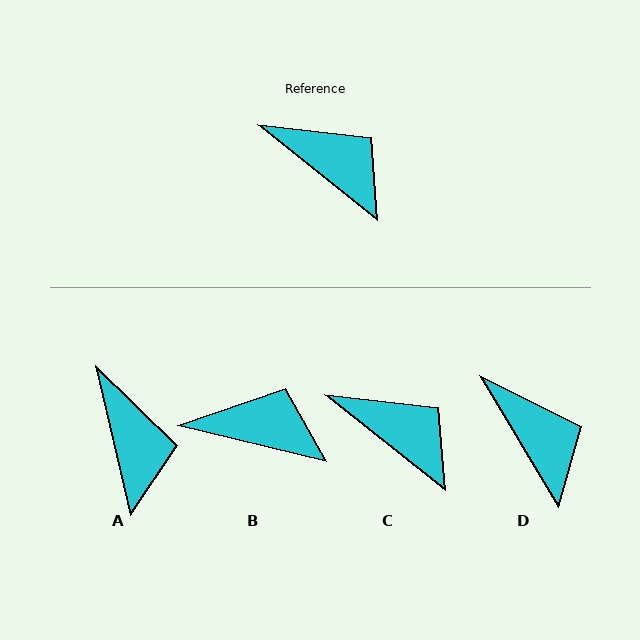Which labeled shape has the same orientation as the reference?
C.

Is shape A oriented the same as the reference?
No, it is off by about 38 degrees.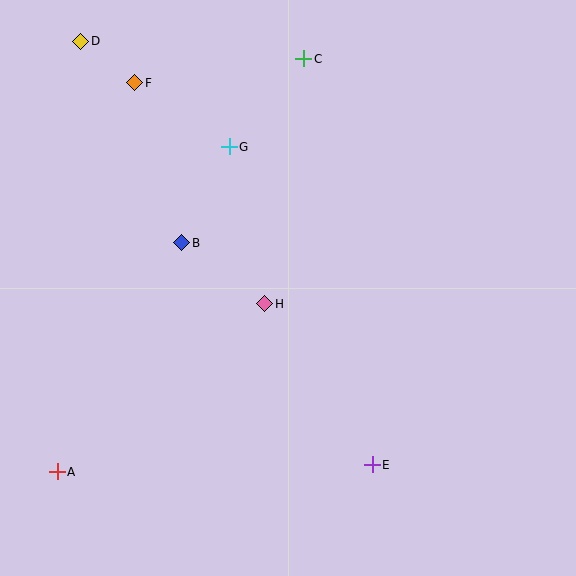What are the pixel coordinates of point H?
Point H is at (265, 304).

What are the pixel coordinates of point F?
Point F is at (135, 83).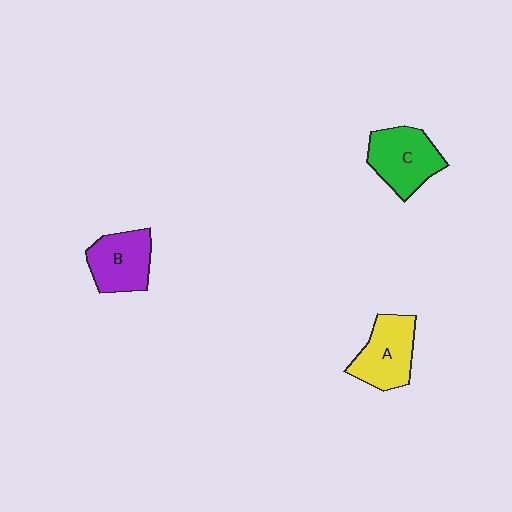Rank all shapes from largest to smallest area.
From largest to smallest: C (green), A (yellow), B (purple).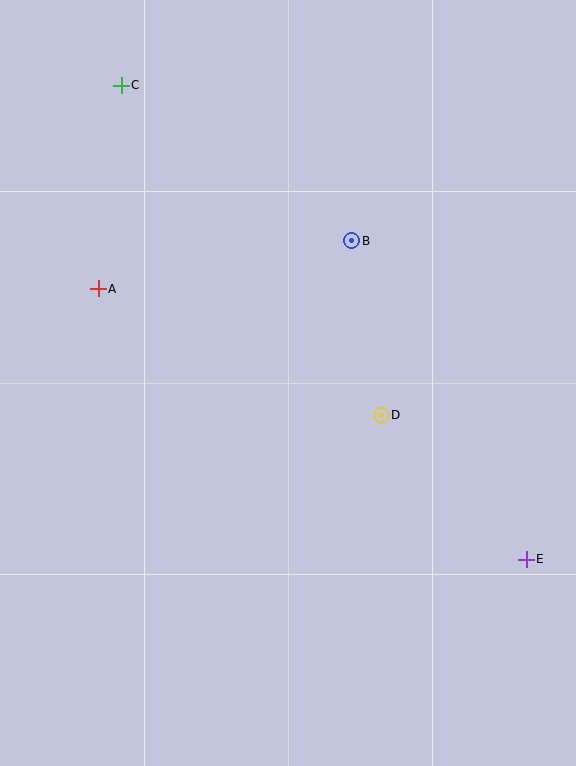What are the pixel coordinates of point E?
Point E is at (526, 559).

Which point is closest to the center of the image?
Point D at (381, 415) is closest to the center.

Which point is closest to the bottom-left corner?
Point A is closest to the bottom-left corner.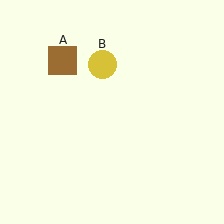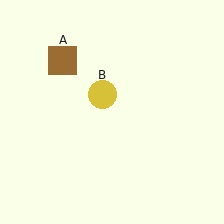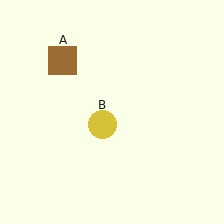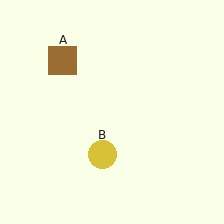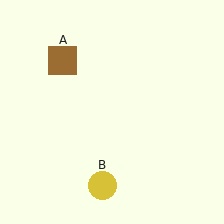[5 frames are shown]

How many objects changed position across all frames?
1 object changed position: yellow circle (object B).